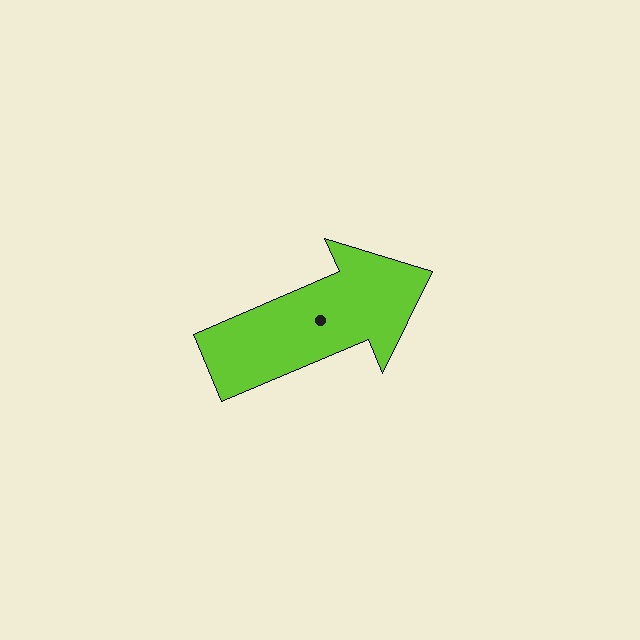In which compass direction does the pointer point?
Northeast.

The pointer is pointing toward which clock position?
Roughly 2 o'clock.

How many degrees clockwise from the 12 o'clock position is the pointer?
Approximately 67 degrees.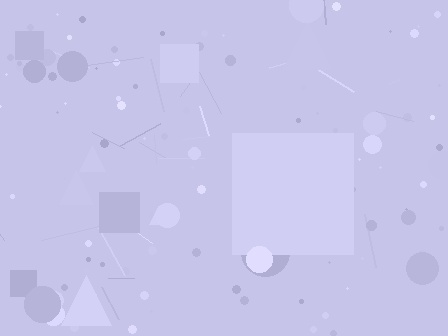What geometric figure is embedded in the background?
A square is embedded in the background.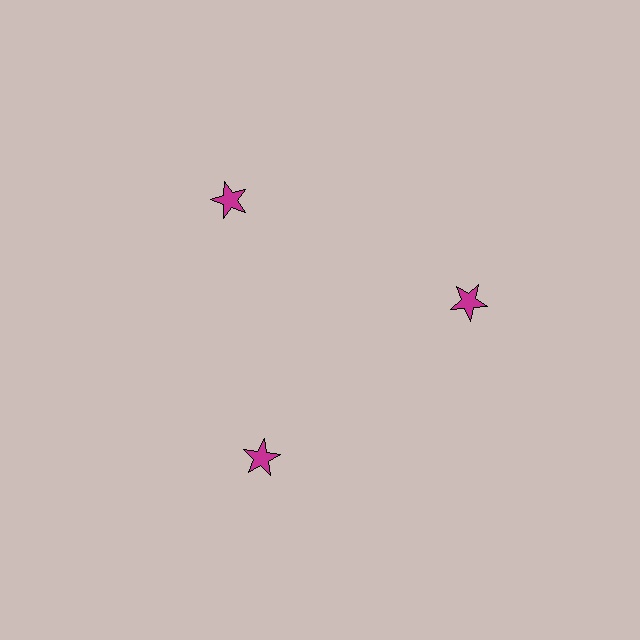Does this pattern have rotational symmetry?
Yes, this pattern has 3-fold rotational symmetry. It looks the same after rotating 120 degrees around the center.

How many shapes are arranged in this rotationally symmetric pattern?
There are 3 shapes, arranged in 3 groups of 1.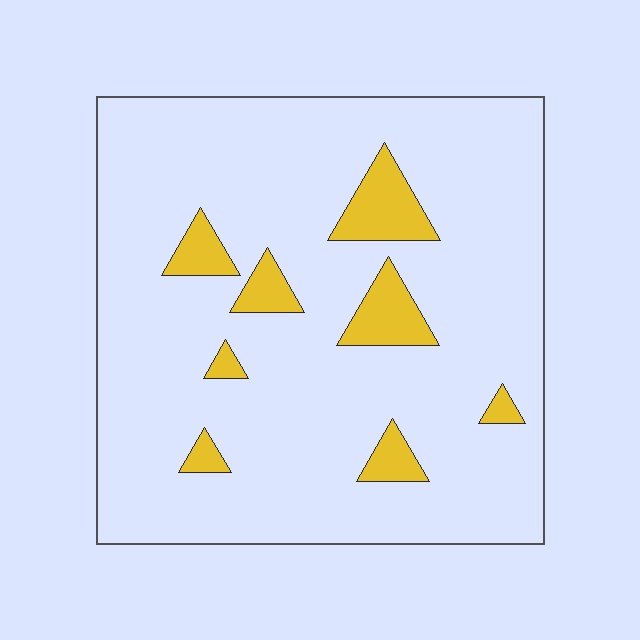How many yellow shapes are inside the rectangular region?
8.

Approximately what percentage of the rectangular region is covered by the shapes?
Approximately 10%.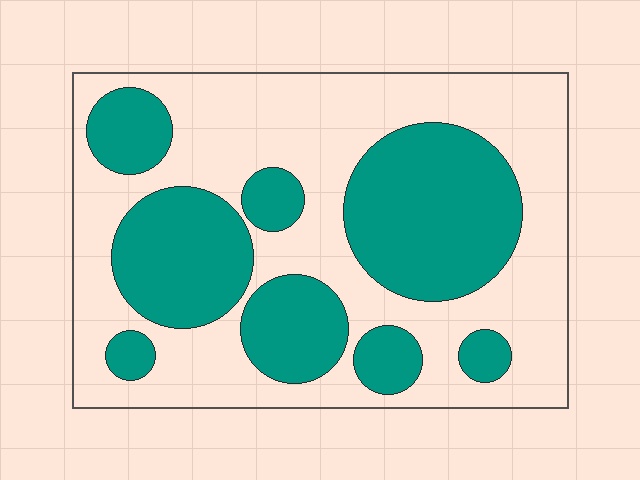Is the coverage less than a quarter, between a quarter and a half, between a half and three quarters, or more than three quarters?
Between a quarter and a half.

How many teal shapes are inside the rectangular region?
8.